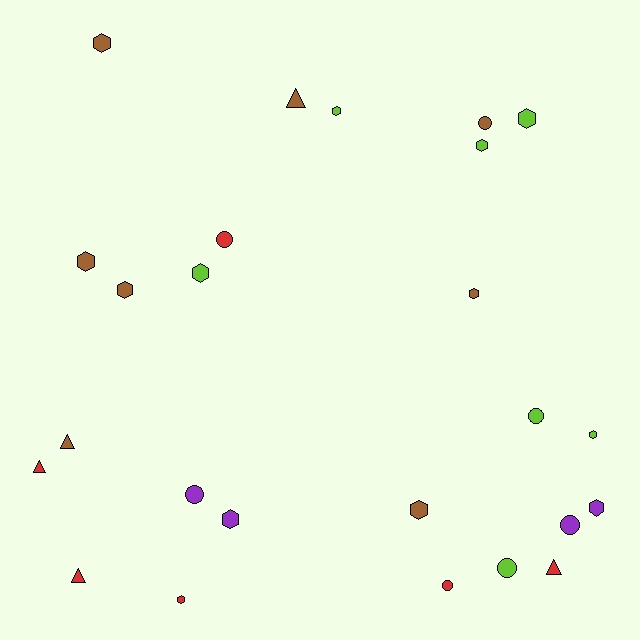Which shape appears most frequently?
Hexagon, with 13 objects.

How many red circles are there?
There are 2 red circles.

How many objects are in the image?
There are 25 objects.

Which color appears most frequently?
Brown, with 8 objects.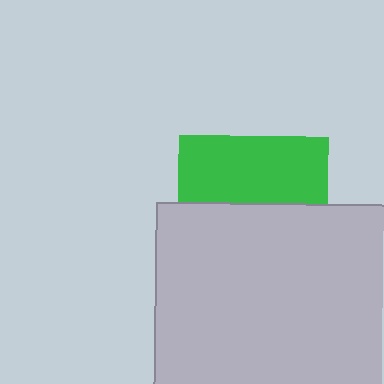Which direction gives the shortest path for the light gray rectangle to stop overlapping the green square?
Moving down gives the shortest separation.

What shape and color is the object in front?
The object in front is a light gray rectangle.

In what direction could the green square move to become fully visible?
The green square could move up. That would shift it out from behind the light gray rectangle entirely.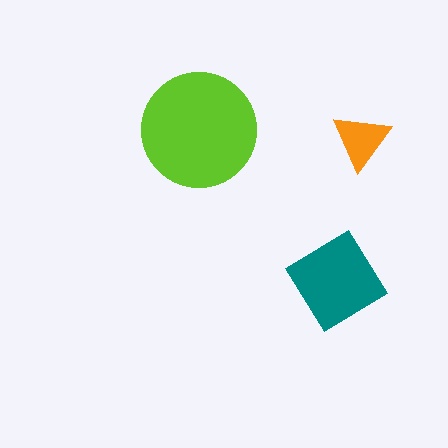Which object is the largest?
The lime circle.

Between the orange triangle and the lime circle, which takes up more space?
The lime circle.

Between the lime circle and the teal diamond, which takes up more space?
The lime circle.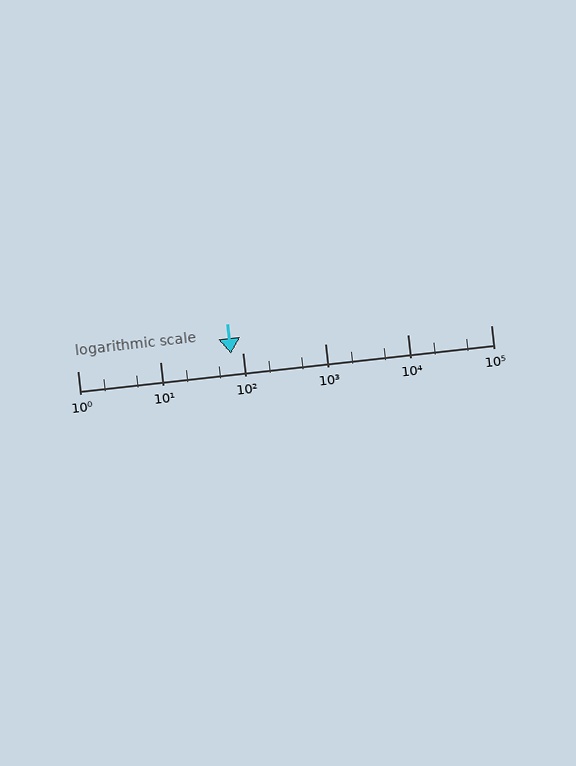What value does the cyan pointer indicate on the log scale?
The pointer indicates approximately 72.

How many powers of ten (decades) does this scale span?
The scale spans 5 decades, from 1 to 100000.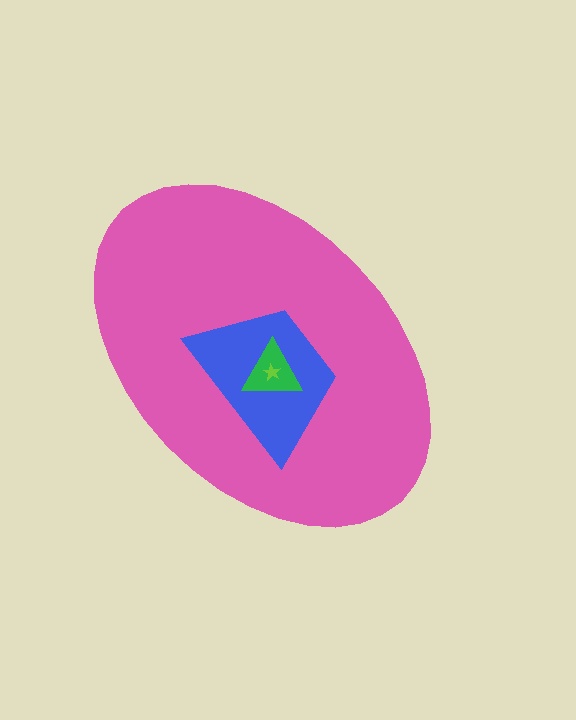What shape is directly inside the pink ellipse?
The blue trapezoid.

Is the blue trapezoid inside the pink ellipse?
Yes.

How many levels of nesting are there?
4.